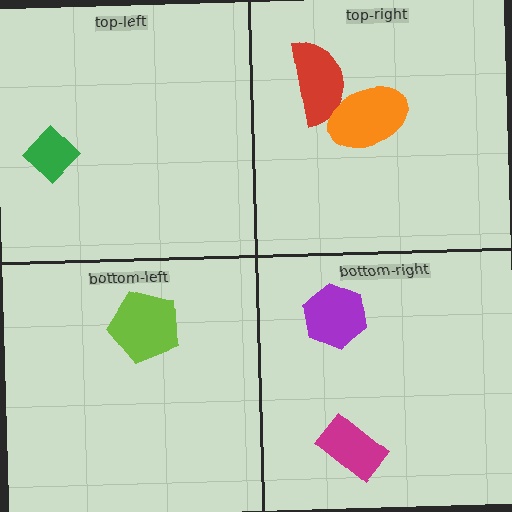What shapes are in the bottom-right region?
The magenta rectangle, the purple hexagon.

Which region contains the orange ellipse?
The top-right region.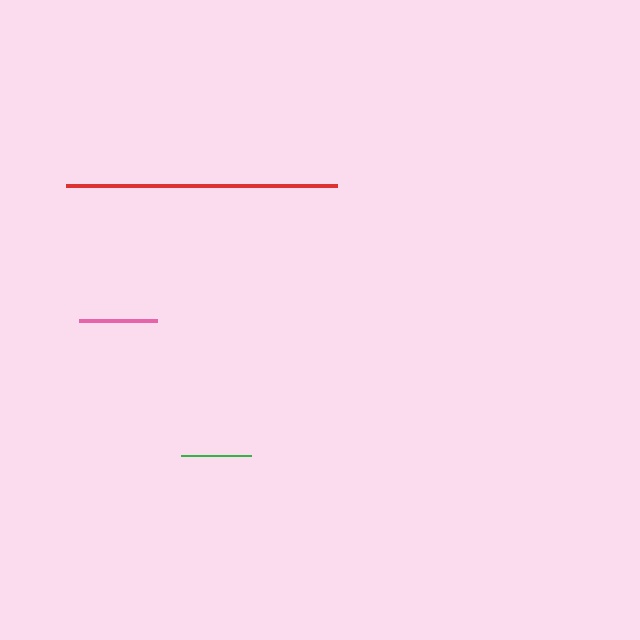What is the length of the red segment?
The red segment is approximately 271 pixels long.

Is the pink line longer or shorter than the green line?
The pink line is longer than the green line.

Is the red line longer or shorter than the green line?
The red line is longer than the green line.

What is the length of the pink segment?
The pink segment is approximately 78 pixels long.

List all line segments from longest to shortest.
From longest to shortest: red, pink, green.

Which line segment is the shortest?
The green line is the shortest at approximately 70 pixels.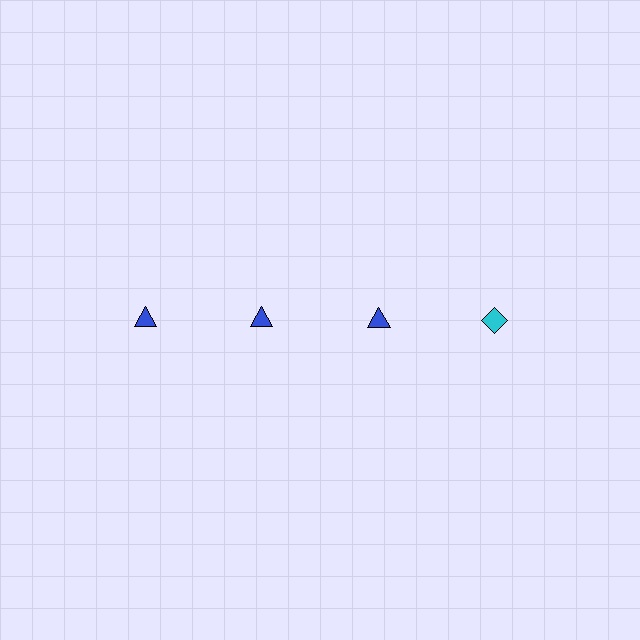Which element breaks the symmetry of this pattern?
The cyan diamond in the top row, second from right column breaks the symmetry. All other shapes are blue triangles.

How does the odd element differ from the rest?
It differs in both color (cyan instead of blue) and shape (diamond instead of triangle).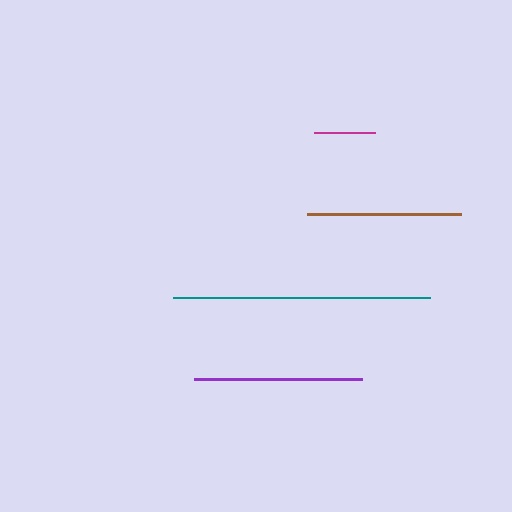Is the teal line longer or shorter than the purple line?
The teal line is longer than the purple line.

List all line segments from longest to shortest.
From longest to shortest: teal, purple, brown, magenta.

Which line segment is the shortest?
The magenta line is the shortest at approximately 61 pixels.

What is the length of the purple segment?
The purple segment is approximately 167 pixels long.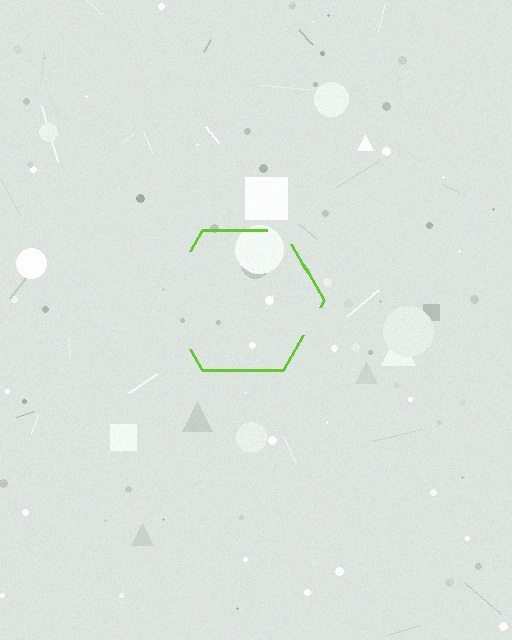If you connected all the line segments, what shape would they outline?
They would outline a hexagon.